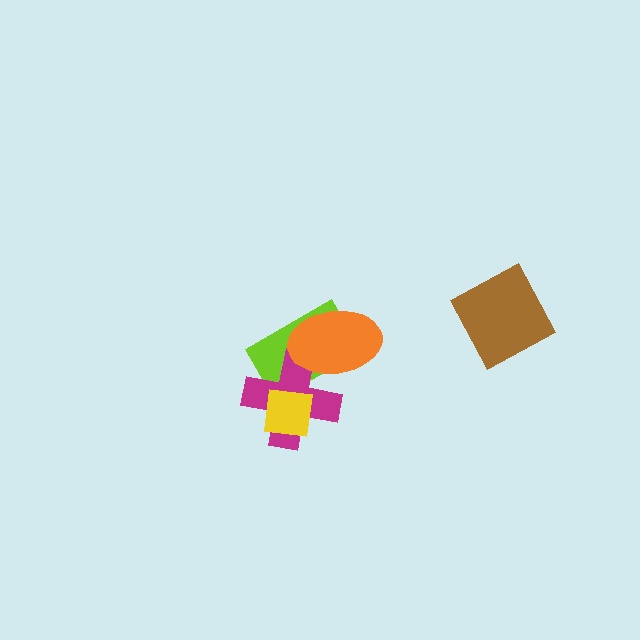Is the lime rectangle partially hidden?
Yes, it is partially covered by another shape.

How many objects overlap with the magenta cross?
3 objects overlap with the magenta cross.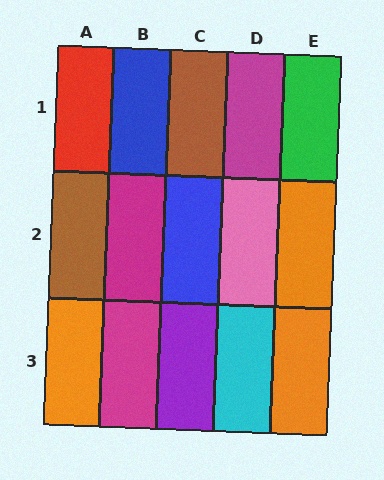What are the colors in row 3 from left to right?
Orange, magenta, purple, cyan, orange.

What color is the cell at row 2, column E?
Orange.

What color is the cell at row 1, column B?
Blue.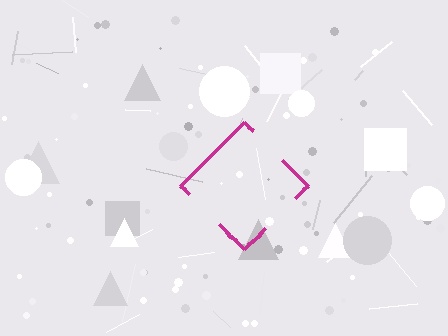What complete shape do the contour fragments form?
The contour fragments form a diamond.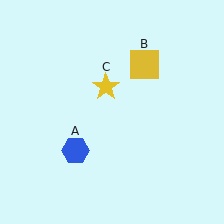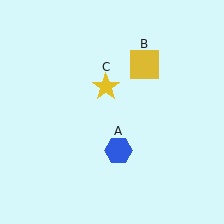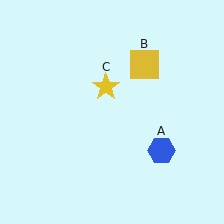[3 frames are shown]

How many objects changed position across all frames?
1 object changed position: blue hexagon (object A).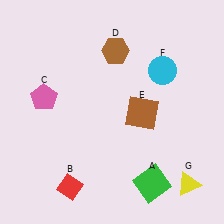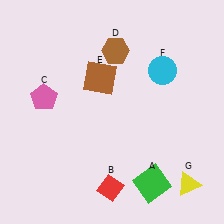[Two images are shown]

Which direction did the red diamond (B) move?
The red diamond (B) moved right.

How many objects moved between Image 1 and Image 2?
2 objects moved between the two images.